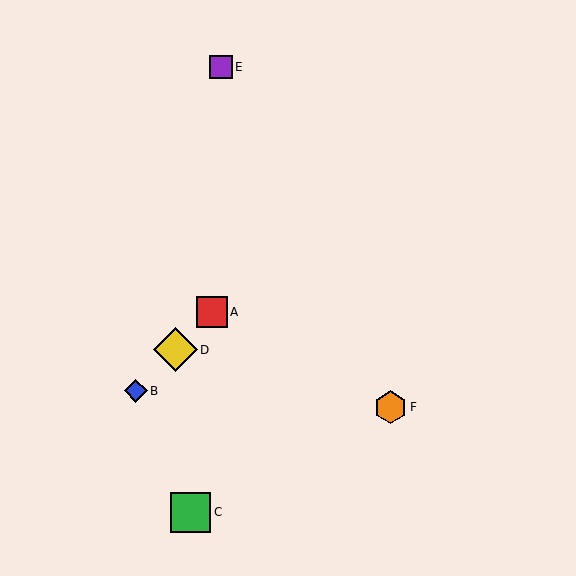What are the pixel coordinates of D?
Object D is at (176, 350).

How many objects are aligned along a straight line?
3 objects (A, B, D) are aligned along a straight line.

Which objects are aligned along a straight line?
Objects A, B, D are aligned along a straight line.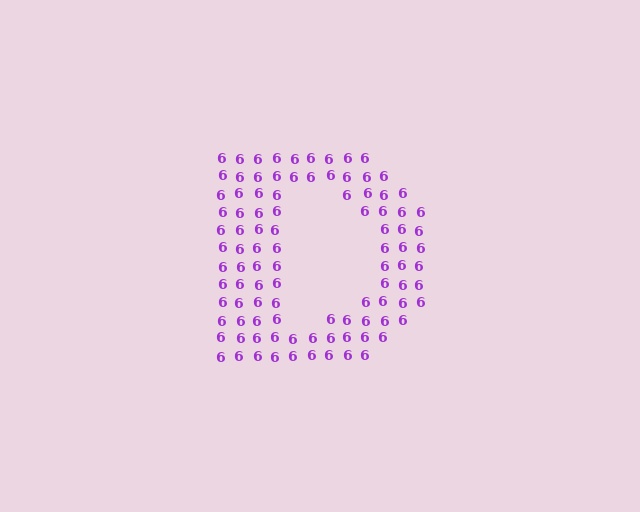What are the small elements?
The small elements are digit 6's.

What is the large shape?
The large shape is the letter D.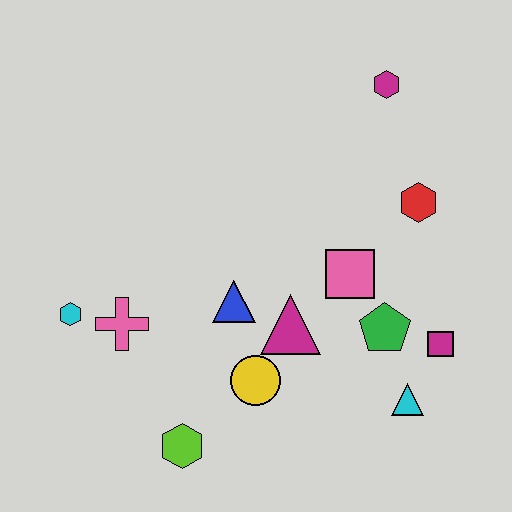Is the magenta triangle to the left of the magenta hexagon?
Yes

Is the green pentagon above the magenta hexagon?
No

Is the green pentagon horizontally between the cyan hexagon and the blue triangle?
No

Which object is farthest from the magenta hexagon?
The lime hexagon is farthest from the magenta hexagon.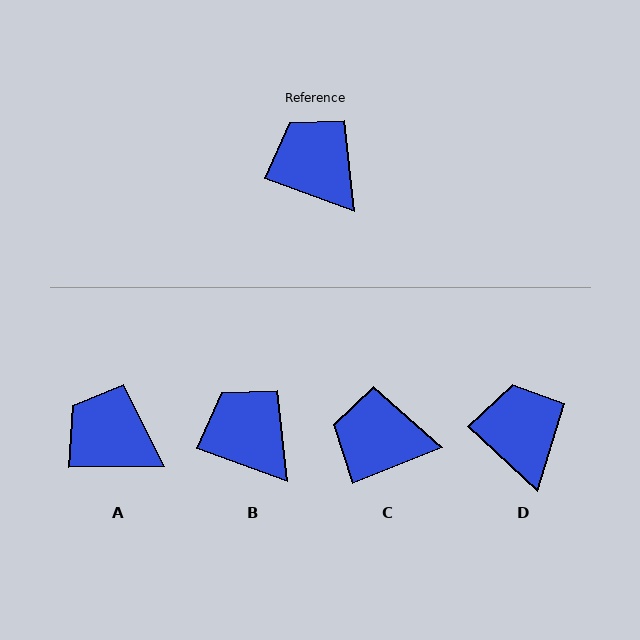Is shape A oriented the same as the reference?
No, it is off by about 20 degrees.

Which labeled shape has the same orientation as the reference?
B.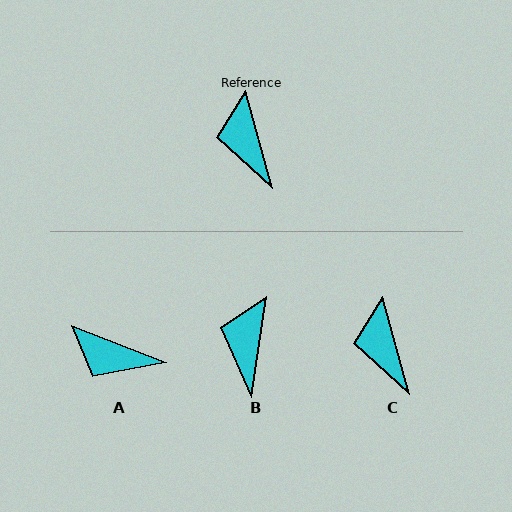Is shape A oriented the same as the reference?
No, it is off by about 53 degrees.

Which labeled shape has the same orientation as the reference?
C.